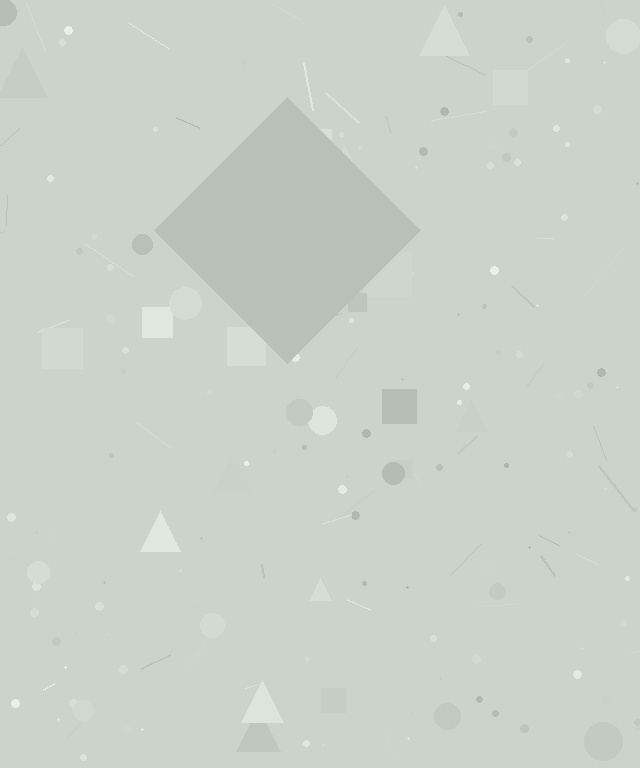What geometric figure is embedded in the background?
A diamond is embedded in the background.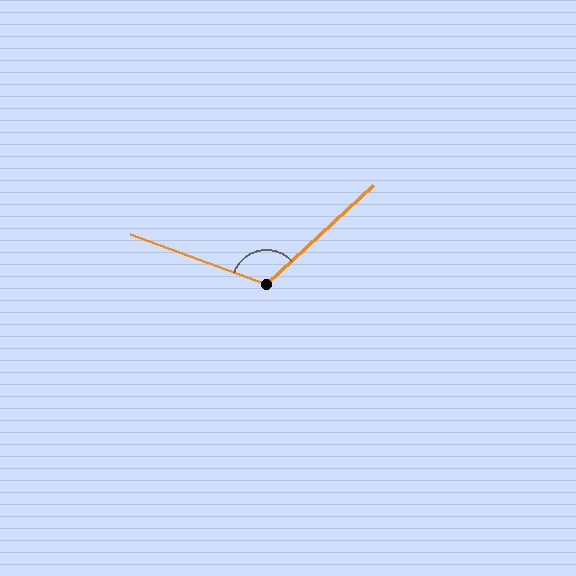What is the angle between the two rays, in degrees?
Approximately 117 degrees.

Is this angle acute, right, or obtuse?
It is obtuse.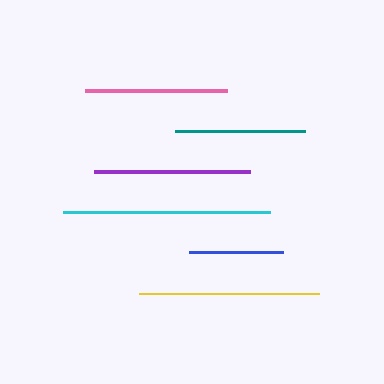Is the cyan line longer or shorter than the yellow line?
The cyan line is longer than the yellow line.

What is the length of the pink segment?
The pink segment is approximately 142 pixels long.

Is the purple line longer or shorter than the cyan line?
The cyan line is longer than the purple line.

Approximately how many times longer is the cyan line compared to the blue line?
The cyan line is approximately 2.2 times the length of the blue line.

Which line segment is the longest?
The cyan line is the longest at approximately 207 pixels.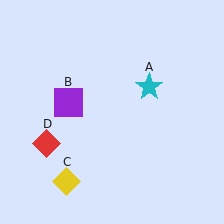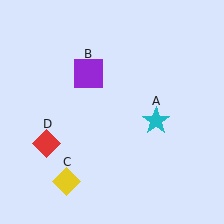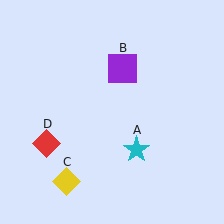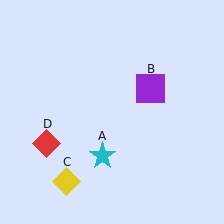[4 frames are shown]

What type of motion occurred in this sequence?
The cyan star (object A), purple square (object B) rotated clockwise around the center of the scene.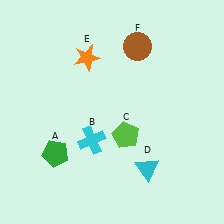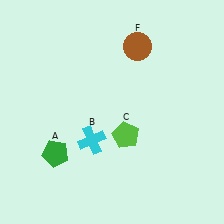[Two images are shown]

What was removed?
The cyan triangle (D), the orange star (E) were removed in Image 2.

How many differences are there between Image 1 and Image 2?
There are 2 differences between the two images.